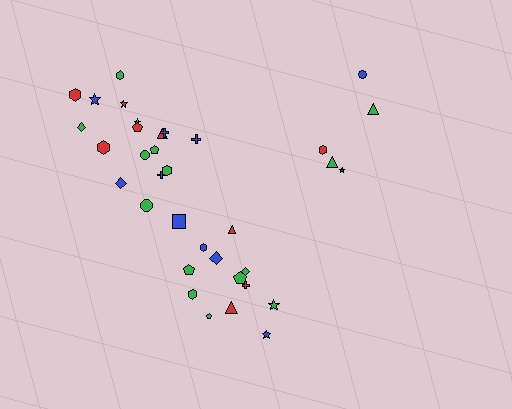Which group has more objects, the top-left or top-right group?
The top-left group.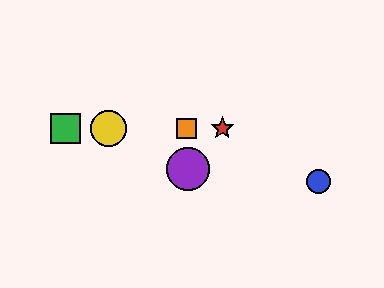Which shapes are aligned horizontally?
The red star, the green square, the yellow circle, the orange square are aligned horizontally.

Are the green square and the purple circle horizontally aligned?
No, the green square is at y≈129 and the purple circle is at y≈169.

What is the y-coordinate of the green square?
The green square is at y≈129.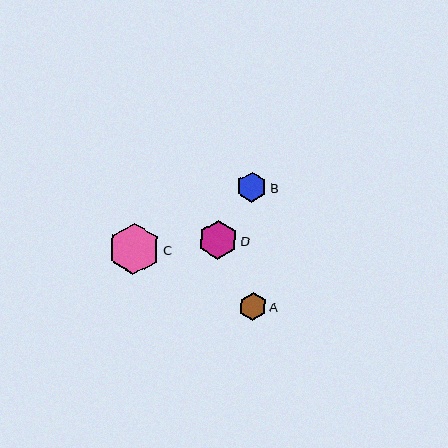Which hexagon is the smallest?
Hexagon A is the smallest with a size of approximately 28 pixels.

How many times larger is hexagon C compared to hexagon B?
Hexagon C is approximately 1.7 times the size of hexagon B.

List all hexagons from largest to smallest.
From largest to smallest: C, D, B, A.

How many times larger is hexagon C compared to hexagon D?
Hexagon C is approximately 1.3 times the size of hexagon D.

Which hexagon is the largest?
Hexagon C is the largest with a size of approximately 51 pixels.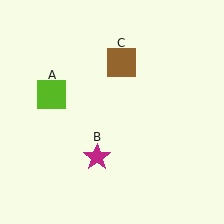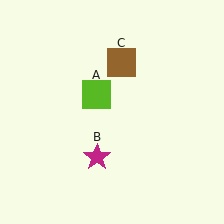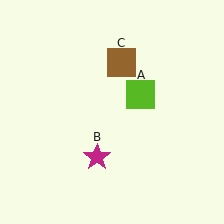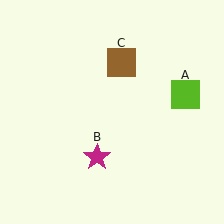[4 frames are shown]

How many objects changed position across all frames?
1 object changed position: lime square (object A).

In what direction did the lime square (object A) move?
The lime square (object A) moved right.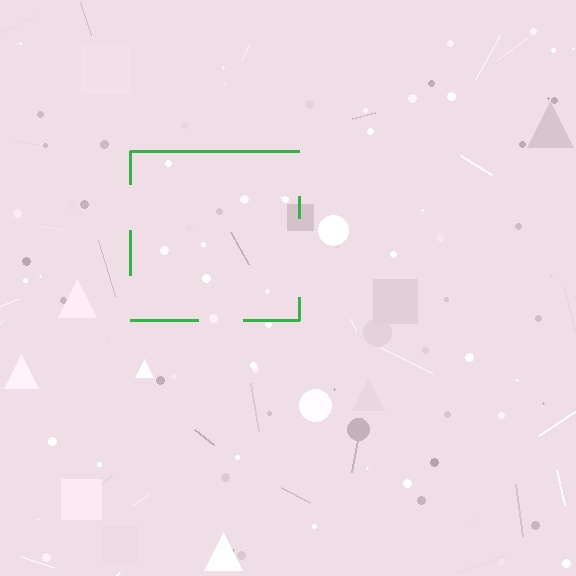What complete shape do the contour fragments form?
The contour fragments form a square.